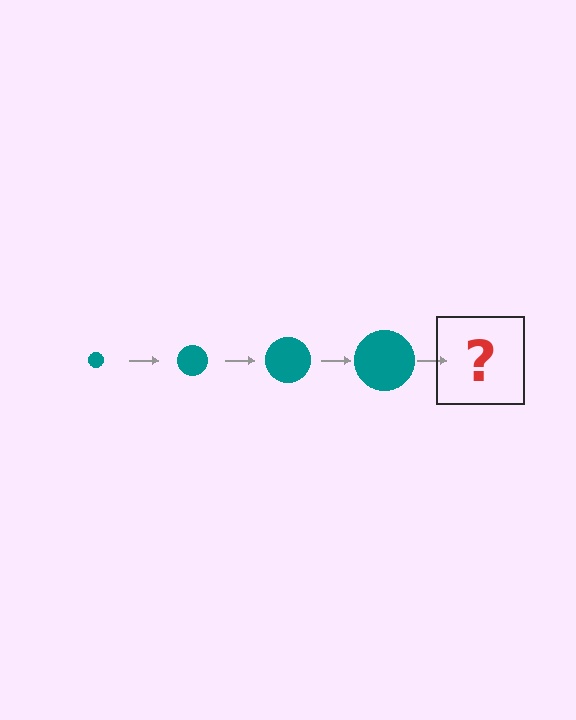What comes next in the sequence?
The next element should be a teal circle, larger than the previous one.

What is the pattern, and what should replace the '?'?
The pattern is that the circle gets progressively larger each step. The '?' should be a teal circle, larger than the previous one.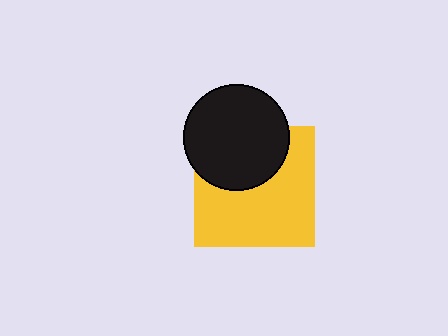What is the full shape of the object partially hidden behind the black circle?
The partially hidden object is a yellow square.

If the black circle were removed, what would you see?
You would see the complete yellow square.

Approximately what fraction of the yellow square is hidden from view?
Roughly 36% of the yellow square is hidden behind the black circle.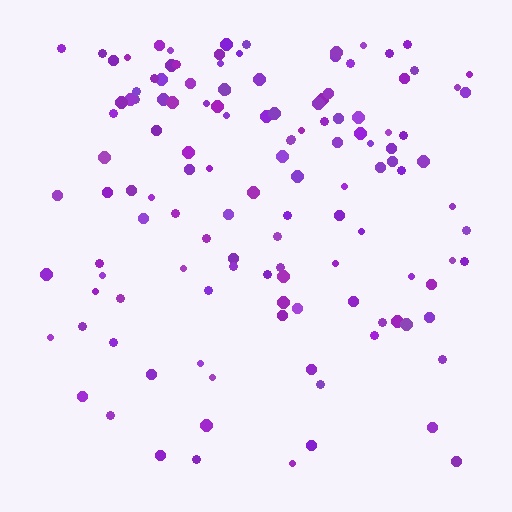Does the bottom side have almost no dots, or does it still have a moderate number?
Still a moderate number, just noticeably fewer than the top.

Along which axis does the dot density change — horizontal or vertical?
Vertical.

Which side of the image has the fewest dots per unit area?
The bottom.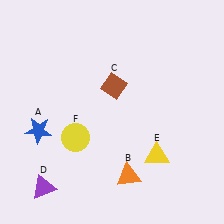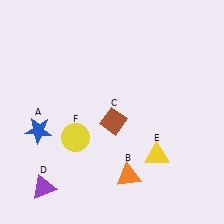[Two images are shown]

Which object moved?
The brown diamond (C) moved down.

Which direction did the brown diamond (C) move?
The brown diamond (C) moved down.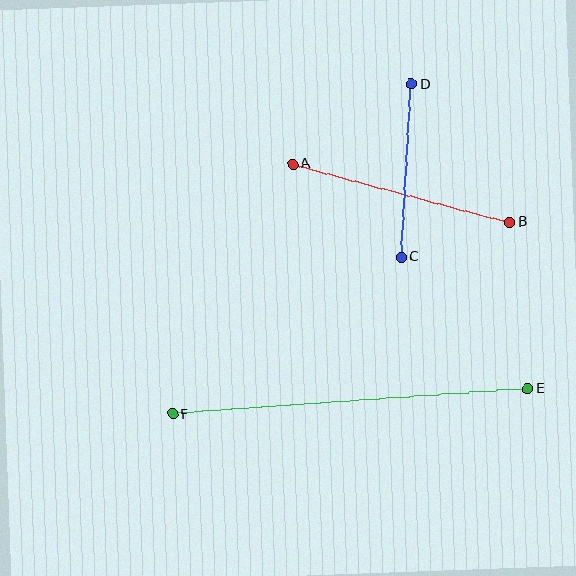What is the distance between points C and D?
The distance is approximately 173 pixels.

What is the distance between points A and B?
The distance is approximately 225 pixels.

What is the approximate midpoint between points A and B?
The midpoint is at approximately (401, 193) pixels.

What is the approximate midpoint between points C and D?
The midpoint is at approximately (406, 171) pixels.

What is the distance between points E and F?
The distance is approximately 356 pixels.